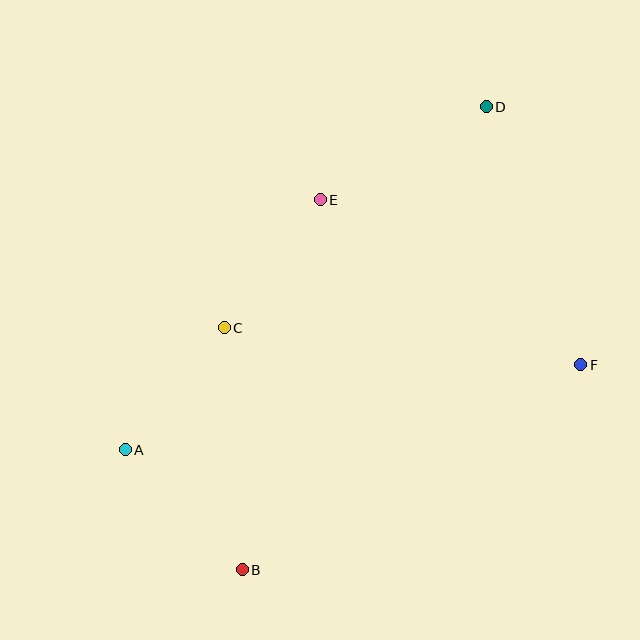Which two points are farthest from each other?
Points B and D are farthest from each other.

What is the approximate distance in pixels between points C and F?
The distance between C and F is approximately 358 pixels.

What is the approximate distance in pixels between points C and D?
The distance between C and D is approximately 343 pixels.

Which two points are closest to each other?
Points A and C are closest to each other.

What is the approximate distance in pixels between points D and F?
The distance between D and F is approximately 274 pixels.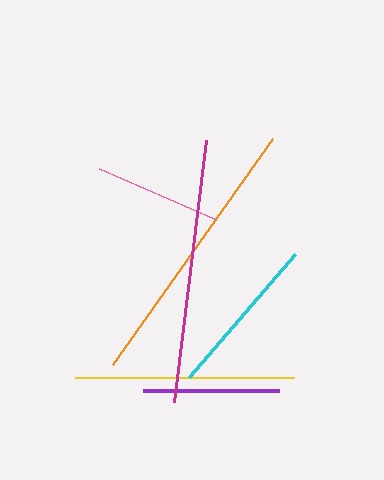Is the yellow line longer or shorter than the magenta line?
The magenta line is longer than the yellow line.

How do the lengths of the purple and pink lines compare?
The purple and pink lines are approximately the same length.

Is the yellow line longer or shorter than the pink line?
The yellow line is longer than the pink line.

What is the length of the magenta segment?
The magenta segment is approximately 264 pixels long.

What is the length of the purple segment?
The purple segment is approximately 136 pixels long.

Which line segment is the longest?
The orange line is the longest at approximately 277 pixels.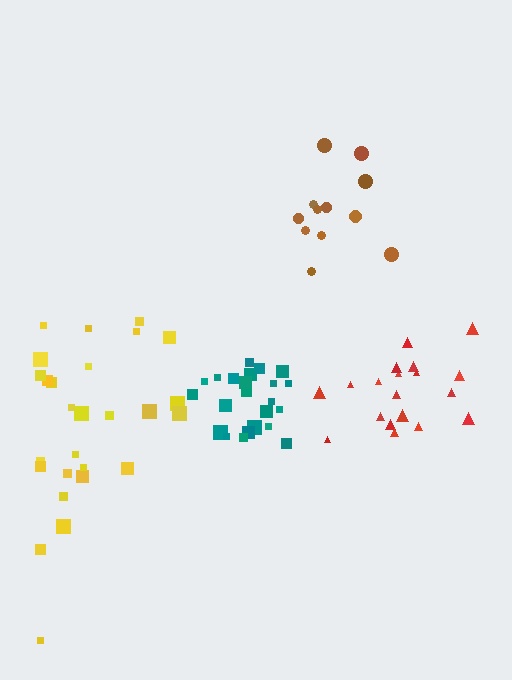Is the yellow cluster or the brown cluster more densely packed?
Brown.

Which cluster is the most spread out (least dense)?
Yellow.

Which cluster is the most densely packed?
Teal.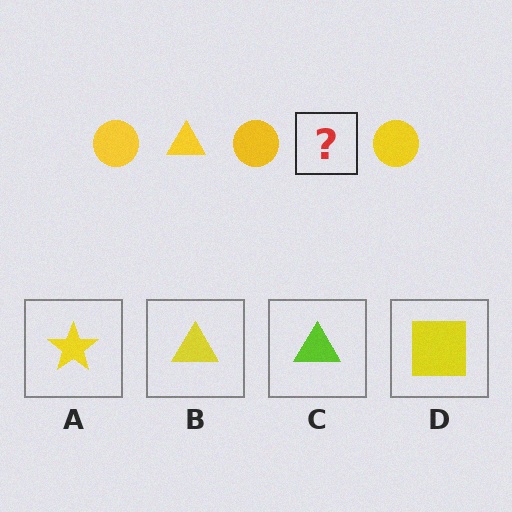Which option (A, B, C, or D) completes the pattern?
B.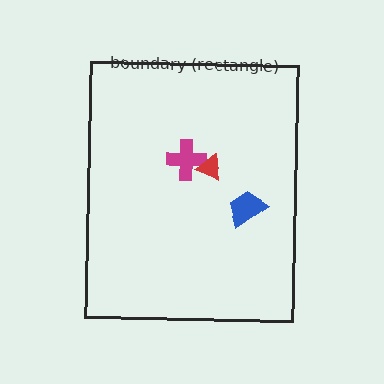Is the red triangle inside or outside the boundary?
Inside.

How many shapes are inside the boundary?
3 inside, 0 outside.